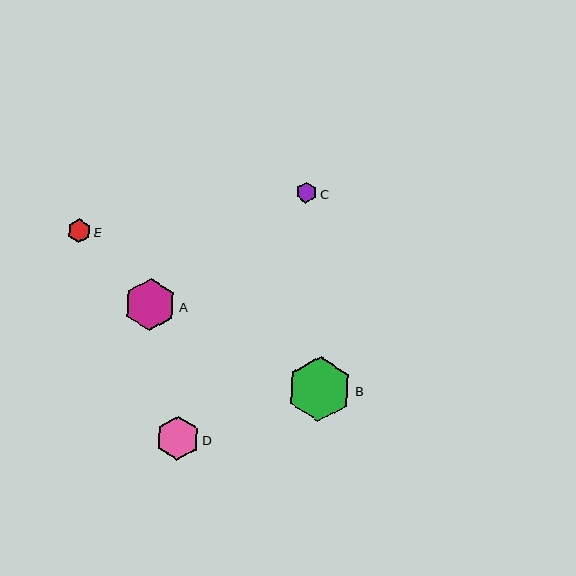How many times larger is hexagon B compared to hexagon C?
Hexagon B is approximately 3.2 times the size of hexagon C.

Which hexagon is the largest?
Hexagon B is the largest with a size of approximately 65 pixels.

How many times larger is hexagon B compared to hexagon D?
Hexagon B is approximately 1.5 times the size of hexagon D.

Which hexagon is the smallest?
Hexagon C is the smallest with a size of approximately 20 pixels.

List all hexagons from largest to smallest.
From largest to smallest: B, A, D, E, C.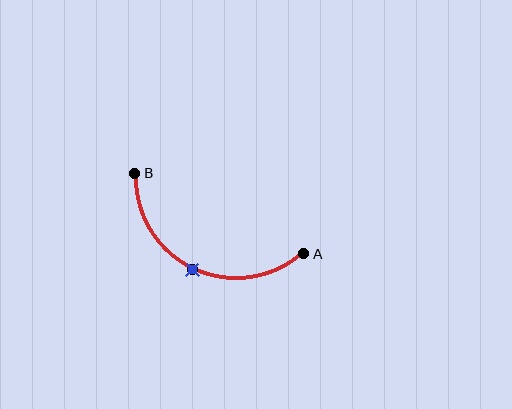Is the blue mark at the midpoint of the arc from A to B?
Yes. The blue mark lies on the arc at equal arc-length from both A and B — it is the arc midpoint.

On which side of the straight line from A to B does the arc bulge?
The arc bulges below the straight line connecting A and B.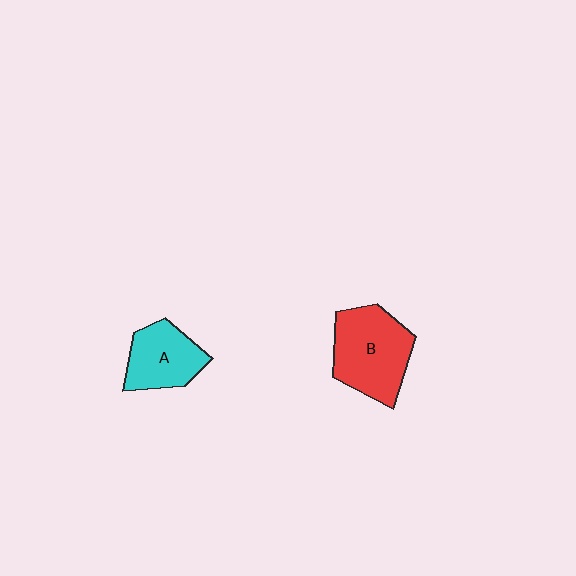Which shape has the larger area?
Shape B (red).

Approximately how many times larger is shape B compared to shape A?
Approximately 1.4 times.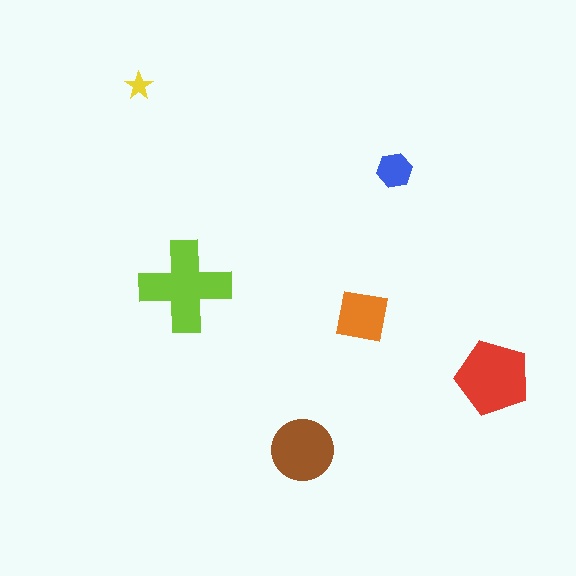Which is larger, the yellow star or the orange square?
The orange square.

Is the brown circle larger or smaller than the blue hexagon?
Larger.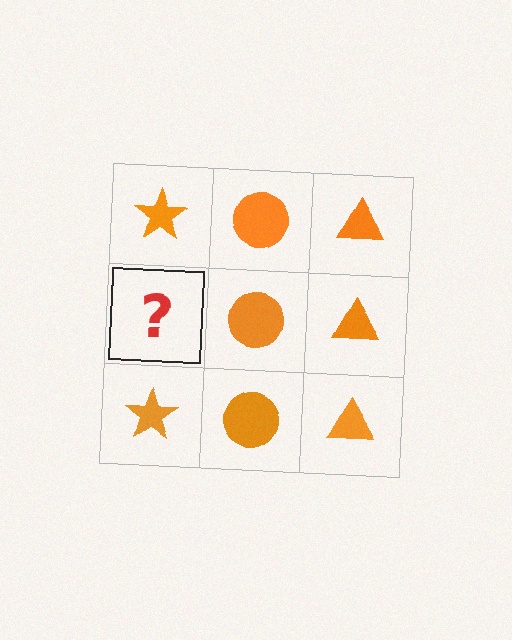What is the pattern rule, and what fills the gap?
The rule is that each column has a consistent shape. The gap should be filled with an orange star.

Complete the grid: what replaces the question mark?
The question mark should be replaced with an orange star.